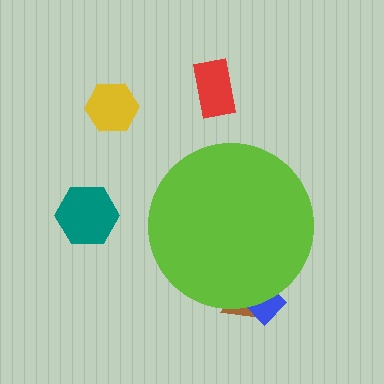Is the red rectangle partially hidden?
No, the red rectangle is fully visible.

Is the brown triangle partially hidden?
Yes, the brown triangle is partially hidden behind the lime circle.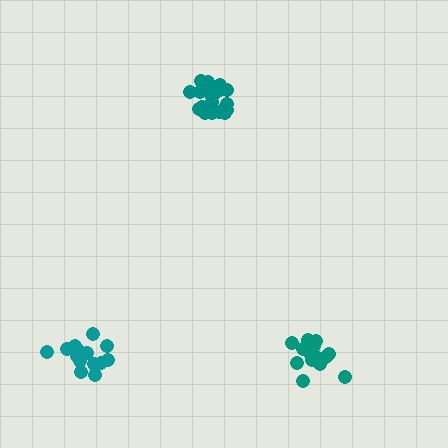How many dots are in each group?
Group 1: 15 dots, Group 2: 20 dots, Group 3: 14 dots (49 total).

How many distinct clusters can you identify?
There are 3 distinct clusters.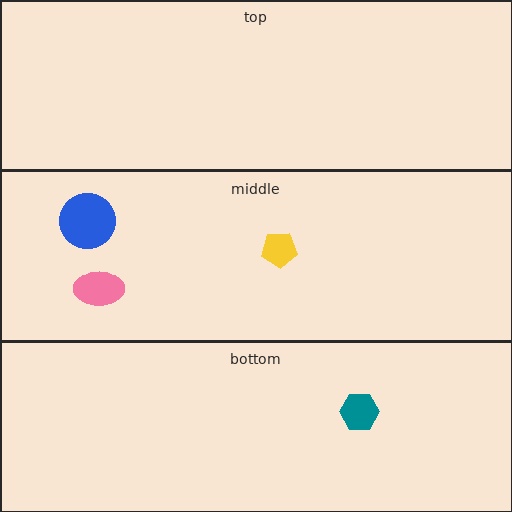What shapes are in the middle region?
The pink ellipse, the yellow pentagon, the blue circle.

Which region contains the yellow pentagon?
The middle region.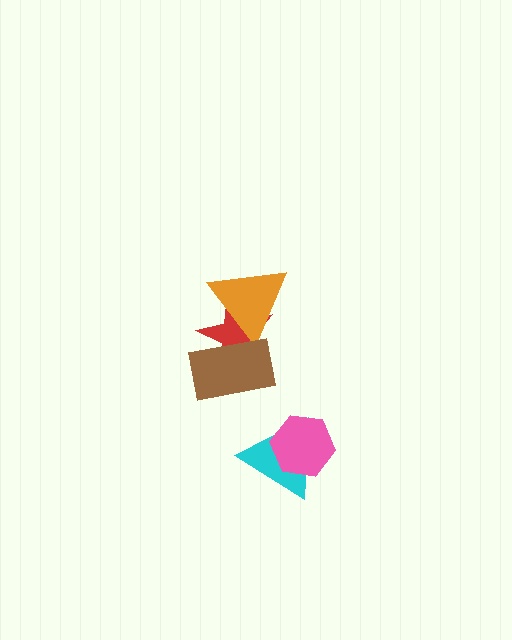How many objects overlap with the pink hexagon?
1 object overlaps with the pink hexagon.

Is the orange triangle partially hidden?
Yes, it is partially covered by another shape.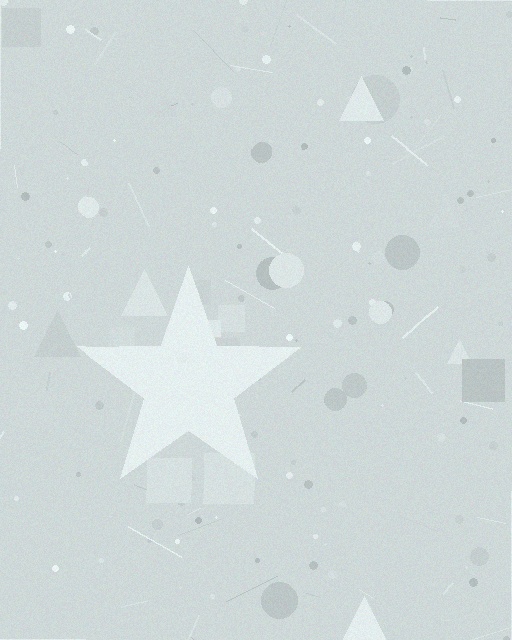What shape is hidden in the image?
A star is hidden in the image.